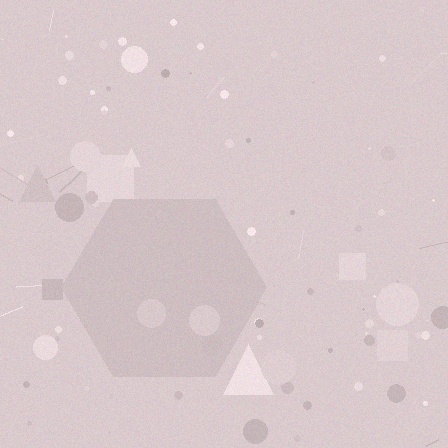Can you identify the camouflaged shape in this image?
The camouflaged shape is a hexagon.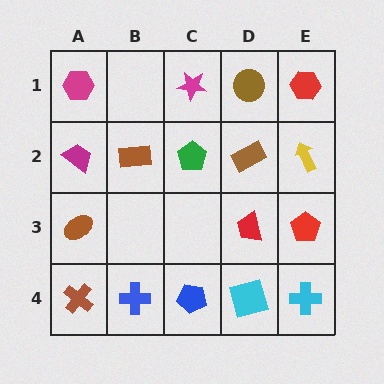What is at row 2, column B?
A brown rectangle.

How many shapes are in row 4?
5 shapes.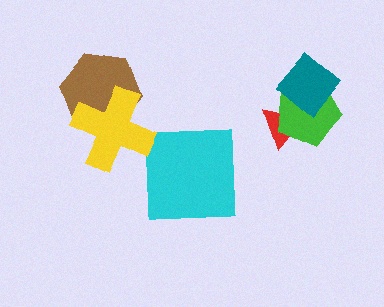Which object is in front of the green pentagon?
The teal diamond is in front of the green pentagon.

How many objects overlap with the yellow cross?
1 object overlaps with the yellow cross.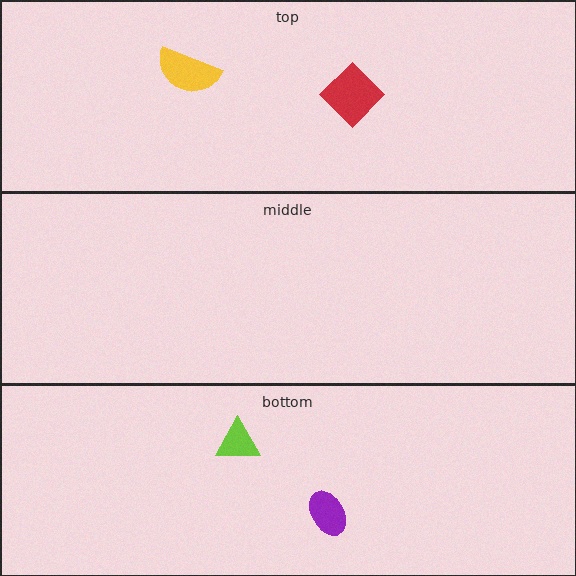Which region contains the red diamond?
The top region.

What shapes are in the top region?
The red diamond, the yellow semicircle.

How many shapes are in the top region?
2.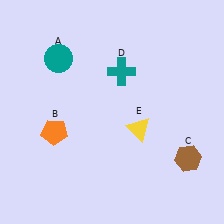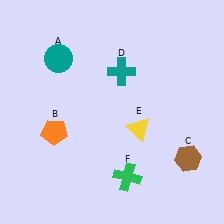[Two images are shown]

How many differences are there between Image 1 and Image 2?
There is 1 difference between the two images.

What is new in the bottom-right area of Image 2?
A green cross (F) was added in the bottom-right area of Image 2.